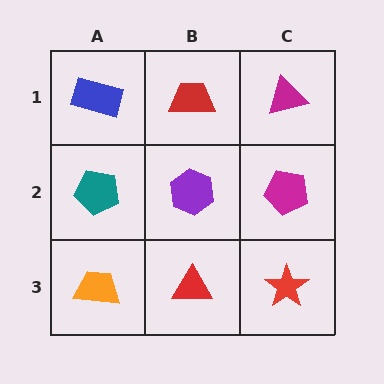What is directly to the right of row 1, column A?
A red trapezoid.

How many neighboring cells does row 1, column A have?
2.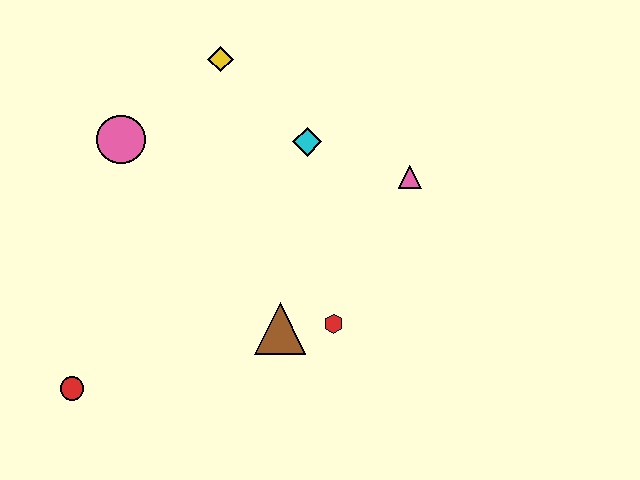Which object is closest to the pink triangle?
The cyan diamond is closest to the pink triangle.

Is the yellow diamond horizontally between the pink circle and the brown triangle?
Yes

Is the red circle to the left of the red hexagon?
Yes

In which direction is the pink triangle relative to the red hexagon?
The pink triangle is above the red hexagon.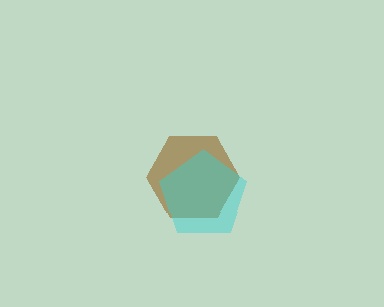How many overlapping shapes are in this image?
There are 2 overlapping shapes in the image.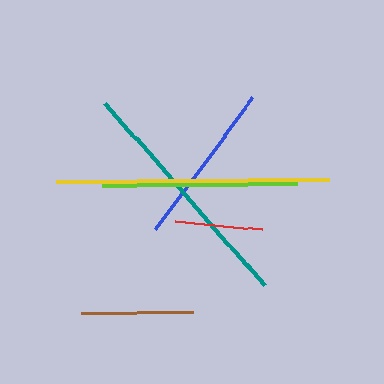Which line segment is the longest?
The yellow line is the longest at approximately 273 pixels.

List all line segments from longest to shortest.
From longest to shortest: yellow, teal, lime, blue, brown, red.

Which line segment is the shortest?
The red line is the shortest at approximately 87 pixels.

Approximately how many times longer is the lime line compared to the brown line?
The lime line is approximately 1.7 times the length of the brown line.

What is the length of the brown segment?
The brown segment is approximately 111 pixels long.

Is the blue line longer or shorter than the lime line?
The lime line is longer than the blue line.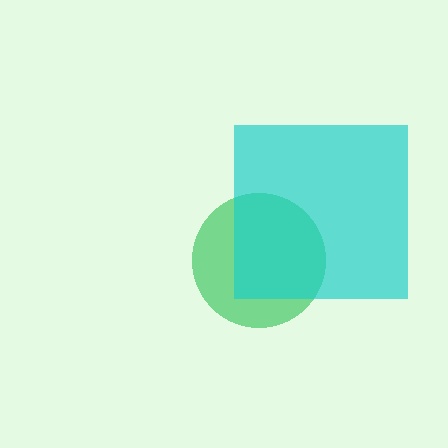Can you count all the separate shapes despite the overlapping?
Yes, there are 2 separate shapes.